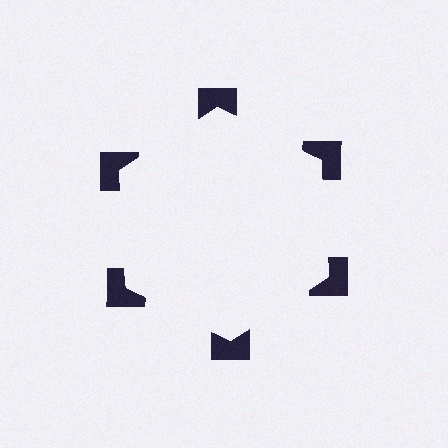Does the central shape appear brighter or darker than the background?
It typically appears slightly brighter than the background, even though no actual brightness change is drawn.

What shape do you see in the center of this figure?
An illusory hexagon — its edges are inferred from the aligned wedge cuts in the notched squares, not physically drawn.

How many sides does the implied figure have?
6 sides.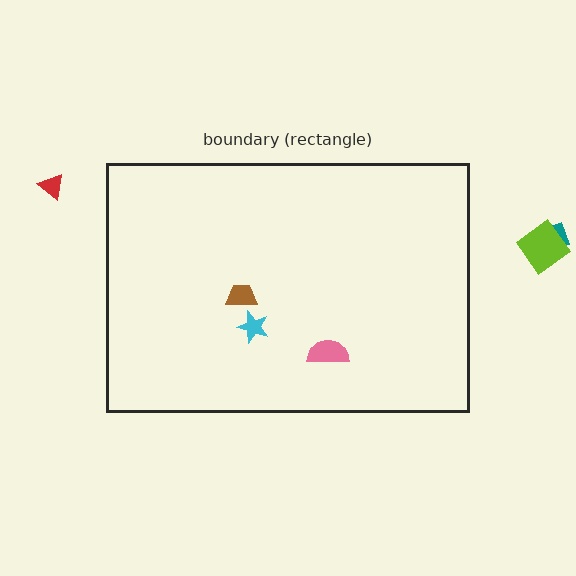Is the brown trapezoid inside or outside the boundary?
Inside.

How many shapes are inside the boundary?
3 inside, 3 outside.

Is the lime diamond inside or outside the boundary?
Outside.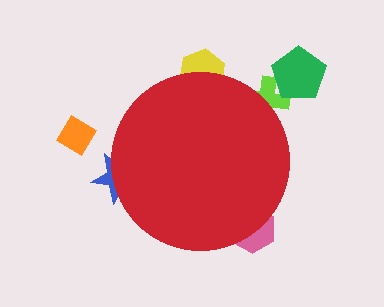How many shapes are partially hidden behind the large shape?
4 shapes are partially hidden.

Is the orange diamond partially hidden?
No, the orange diamond is fully visible.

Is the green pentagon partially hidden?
No, the green pentagon is fully visible.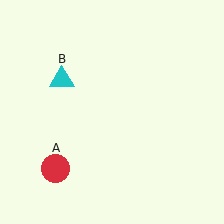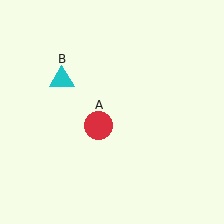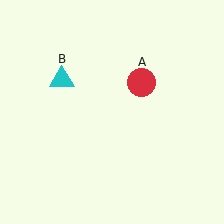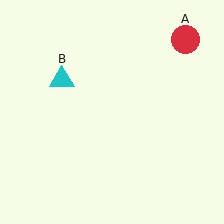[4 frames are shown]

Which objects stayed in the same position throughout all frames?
Cyan triangle (object B) remained stationary.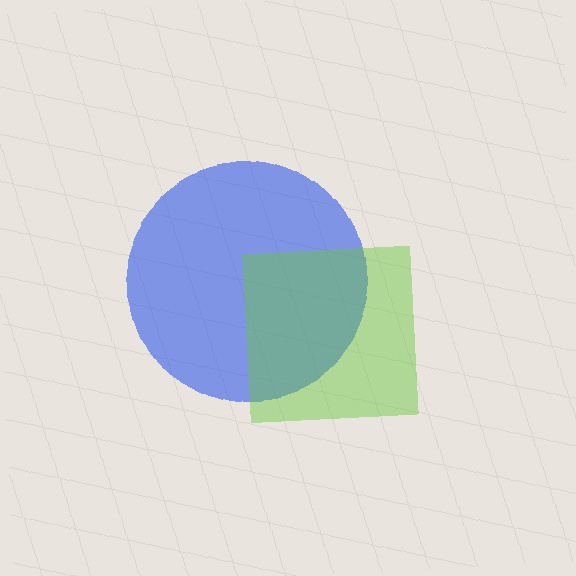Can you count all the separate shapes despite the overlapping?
Yes, there are 2 separate shapes.